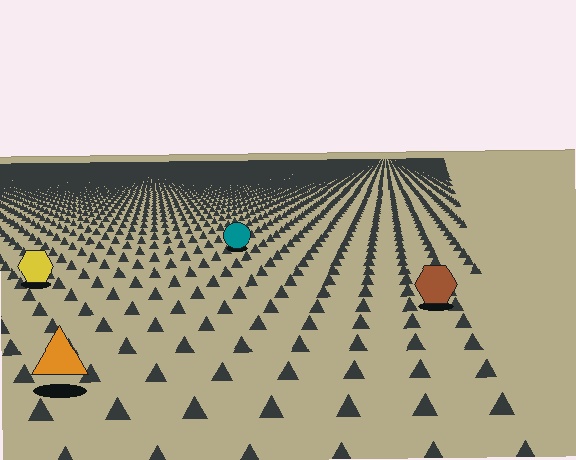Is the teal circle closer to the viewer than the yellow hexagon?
No. The yellow hexagon is closer — you can tell from the texture gradient: the ground texture is coarser near it.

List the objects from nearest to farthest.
From nearest to farthest: the orange triangle, the brown hexagon, the yellow hexagon, the teal circle.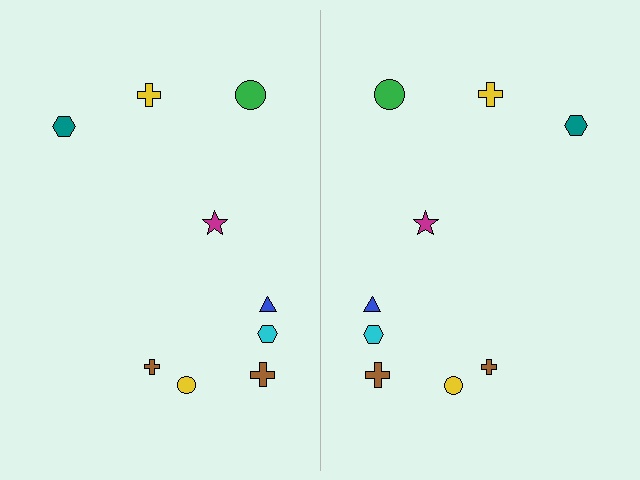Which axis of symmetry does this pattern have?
The pattern has a vertical axis of symmetry running through the center of the image.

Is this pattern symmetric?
Yes, this pattern has bilateral (reflection) symmetry.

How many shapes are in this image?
There are 18 shapes in this image.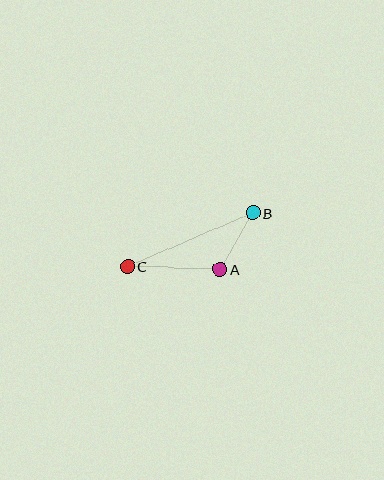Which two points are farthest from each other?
Points B and C are farthest from each other.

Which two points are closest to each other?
Points A and B are closest to each other.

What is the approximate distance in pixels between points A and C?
The distance between A and C is approximately 92 pixels.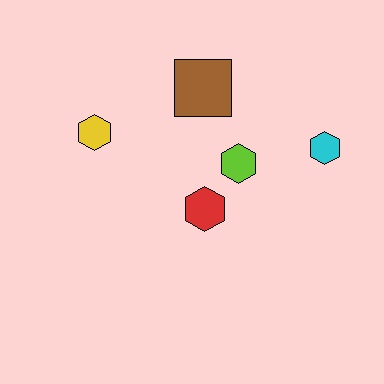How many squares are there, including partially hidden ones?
There is 1 square.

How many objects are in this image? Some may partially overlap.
There are 5 objects.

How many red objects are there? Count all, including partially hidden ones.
There is 1 red object.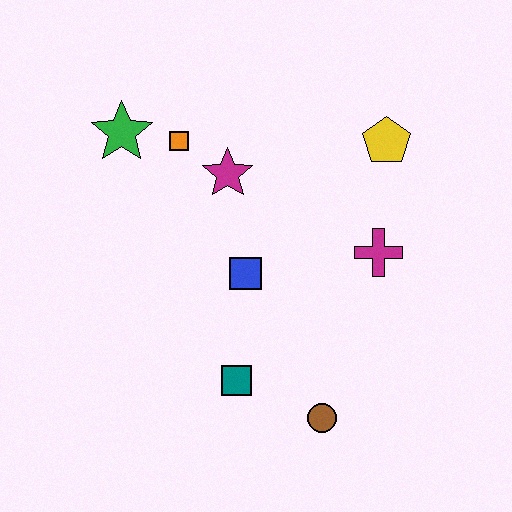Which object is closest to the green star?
The orange square is closest to the green star.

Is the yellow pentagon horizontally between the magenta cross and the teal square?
No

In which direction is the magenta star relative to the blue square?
The magenta star is above the blue square.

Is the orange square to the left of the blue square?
Yes